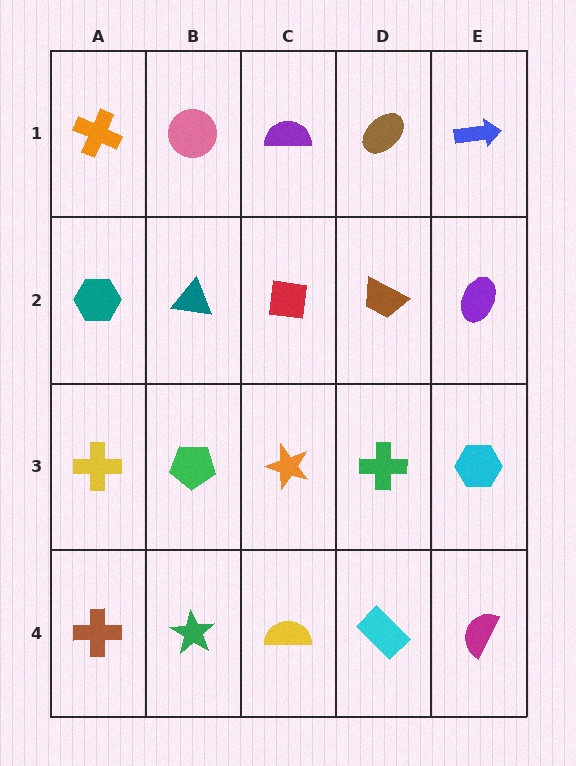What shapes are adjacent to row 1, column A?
A teal hexagon (row 2, column A), a pink circle (row 1, column B).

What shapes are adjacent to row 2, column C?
A purple semicircle (row 1, column C), an orange star (row 3, column C), a teal triangle (row 2, column B), a brown trapezoid (row 2, column D).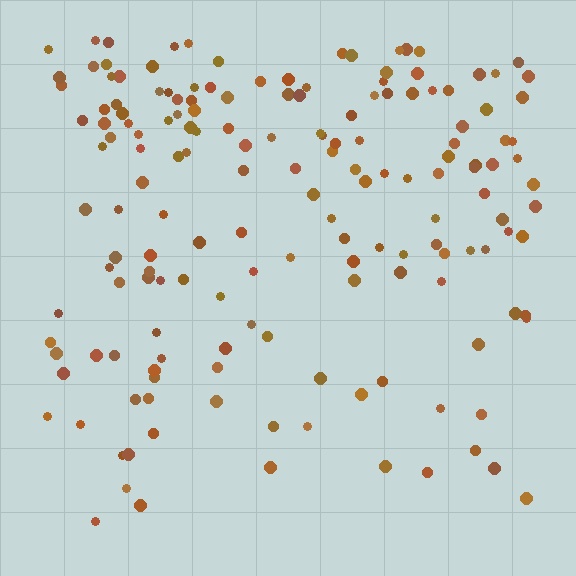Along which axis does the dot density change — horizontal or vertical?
Vertical.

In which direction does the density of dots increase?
From bottom to top, with the top side densest.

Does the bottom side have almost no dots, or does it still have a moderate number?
Still a moderate number, just noticeably fewer than the top.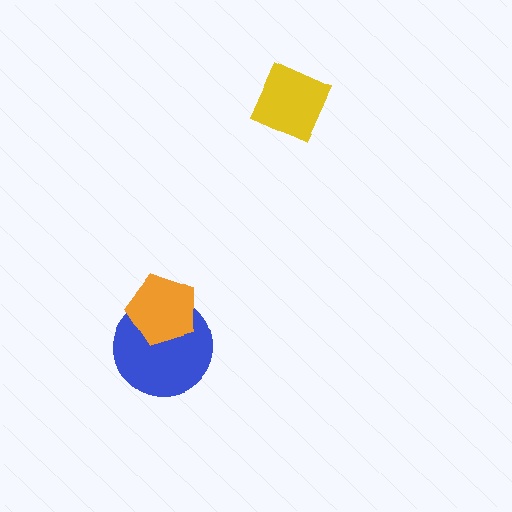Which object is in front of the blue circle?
The orange pentagon is in front of the blue circle.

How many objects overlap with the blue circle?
1 object overlaps with the blue circle.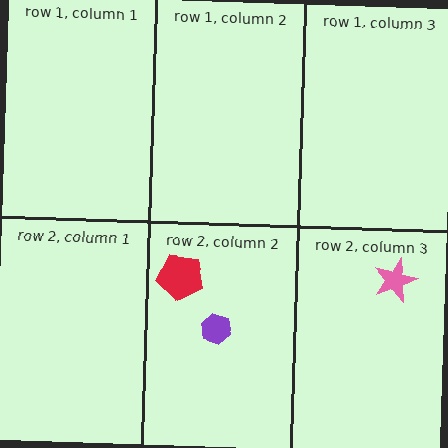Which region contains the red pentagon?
The row 2, column 2 region.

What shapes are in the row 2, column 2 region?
The purple hexagon, the red pentagon.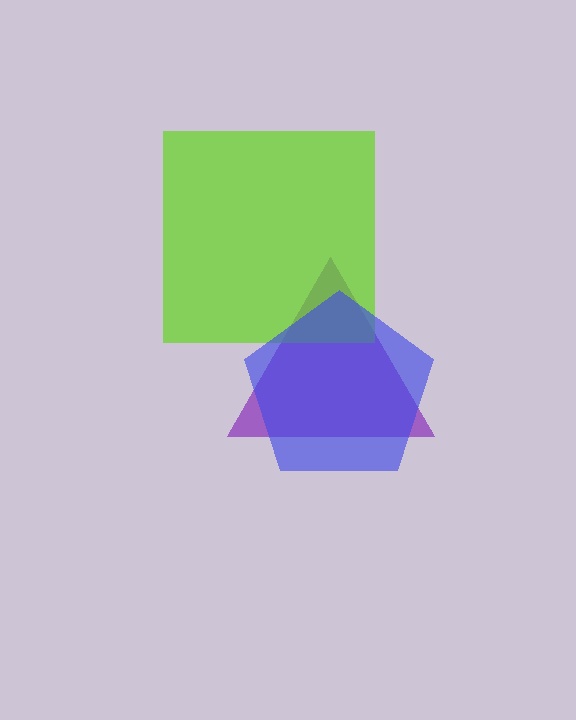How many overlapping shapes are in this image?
There are 3 overlapping shapes in the image.